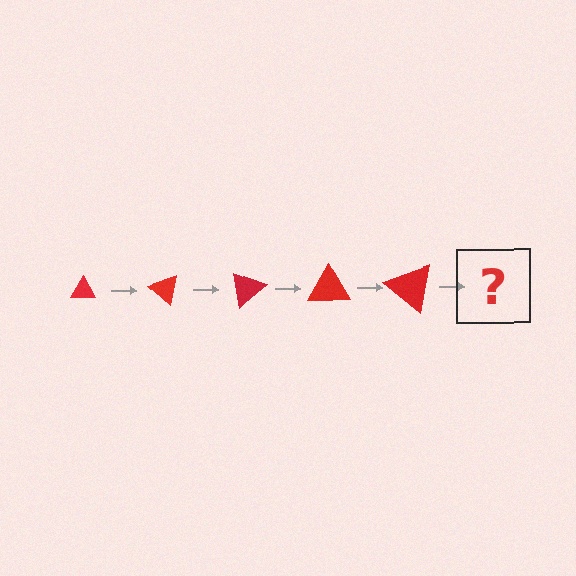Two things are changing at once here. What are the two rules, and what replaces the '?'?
The two rules are that the triangle grows larger each step and it rotates 40 degrees each step. The '?' should be a triangle, larger than the previous one and rotated 200 degrees from the start.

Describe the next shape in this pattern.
It should be a triangle, larger than the previous one and rotated 200 degrees from the start.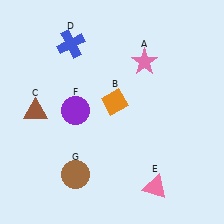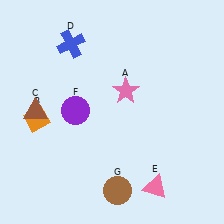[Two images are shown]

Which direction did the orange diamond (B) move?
The orange diamond (B) moved left.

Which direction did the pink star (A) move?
The pink star (A) moved down.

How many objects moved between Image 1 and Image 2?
3 objects moved between the two images.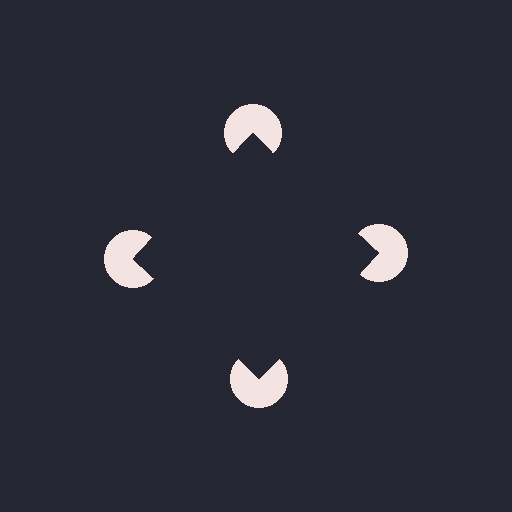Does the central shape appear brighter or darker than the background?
It typically appears slightly darker than the background, even though no actual brightness change is drawn.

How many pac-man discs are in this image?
There are 4 — one at each vertex of the illusory square.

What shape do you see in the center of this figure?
An illusory square — its edges are inferred from the aligned wedge cuts in the pac-man discs, not physically drawn.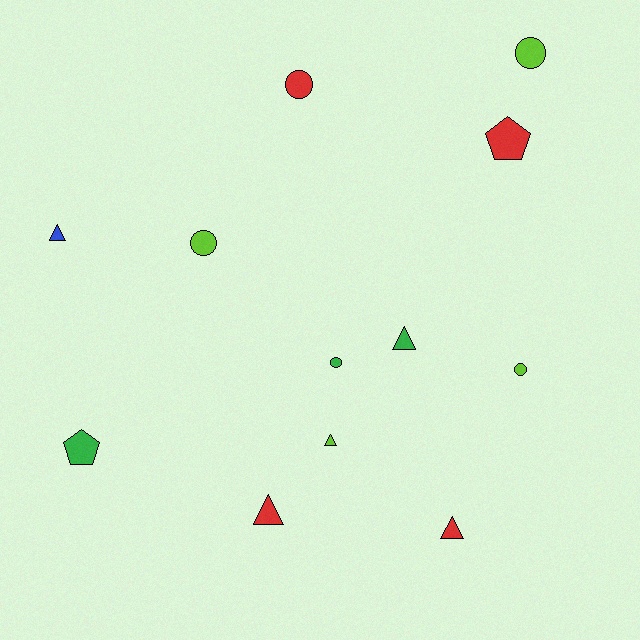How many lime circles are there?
There are 3 lime circles.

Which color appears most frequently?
Lime, with 4 objects.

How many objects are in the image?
There are 12 objects.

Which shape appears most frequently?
Triangle, with 5 objects.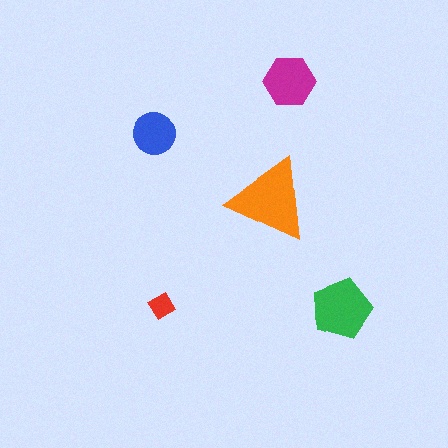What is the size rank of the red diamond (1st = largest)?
5th.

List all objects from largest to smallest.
The orange triangle, the green pentagon, the magenta hexagon, the blue circle, the red diamond.